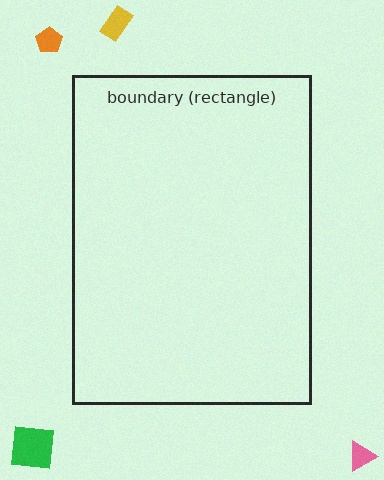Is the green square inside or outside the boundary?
Outside.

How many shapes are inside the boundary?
0 inside, 4 outside.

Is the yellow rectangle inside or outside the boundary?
Outside.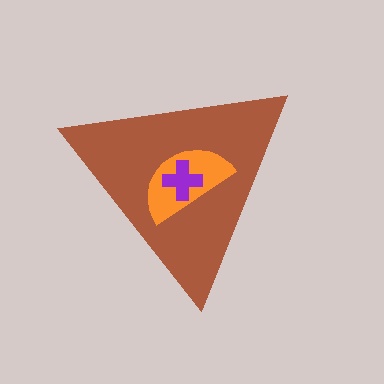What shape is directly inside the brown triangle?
The orange semicircle.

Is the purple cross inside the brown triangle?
Yes.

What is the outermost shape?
The brown triangle.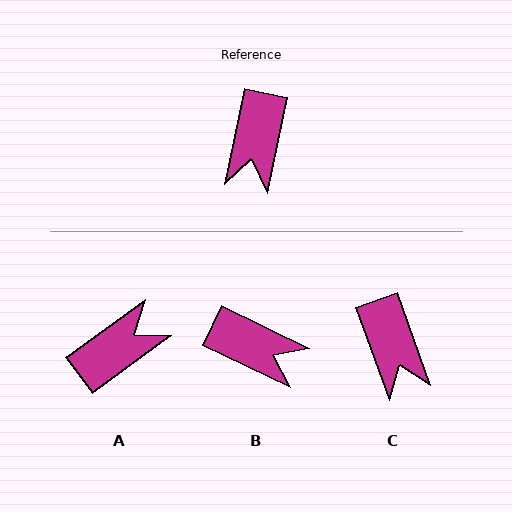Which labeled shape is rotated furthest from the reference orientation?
A, about 138 degrees away.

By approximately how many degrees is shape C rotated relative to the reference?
Approximately 32 degrees counter-clockwise.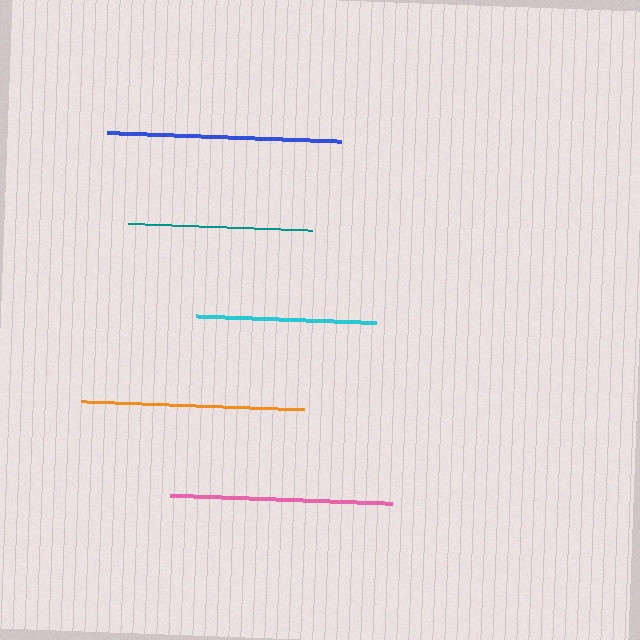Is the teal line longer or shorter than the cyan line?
The teal line is longer than the cyan line.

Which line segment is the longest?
The blue line is the longest at approximately 234 pixels.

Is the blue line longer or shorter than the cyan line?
The blue line is longer than the cyan line.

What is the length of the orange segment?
The orange segment is approximately 223 pixels long.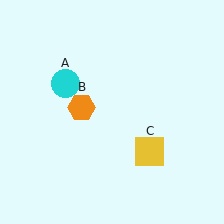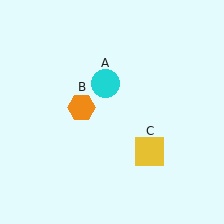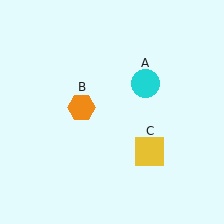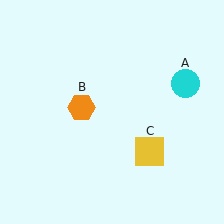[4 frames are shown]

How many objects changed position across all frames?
1 object changed position: cyan circle (object A).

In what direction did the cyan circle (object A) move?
The cyan circle (object A) moved right.